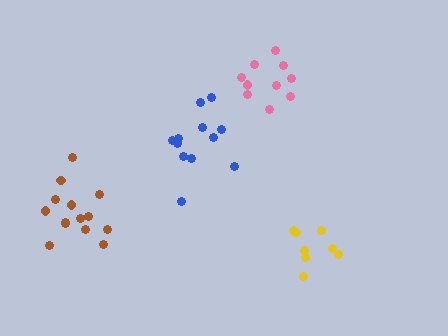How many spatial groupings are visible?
There are 4 spatial groupings.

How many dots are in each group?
Group 1: 8 dots, Group 2: 14 dots, Group 3: 12 dots, Group 4: 10 dots (44 total).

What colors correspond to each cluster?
The clusters are colored: yellow, brown, blue, pink.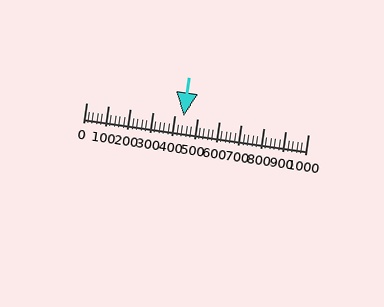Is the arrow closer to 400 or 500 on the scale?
The arrow is closer to 400.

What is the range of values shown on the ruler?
The ruler shows values from 0 to 1000.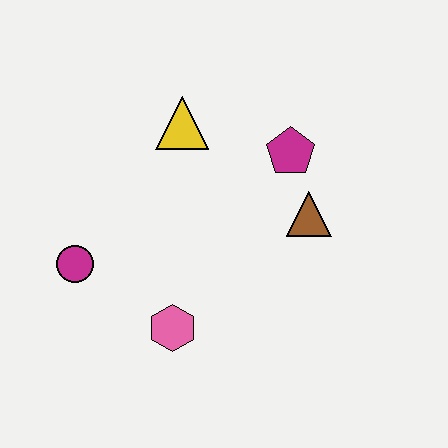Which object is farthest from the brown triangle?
The magenta circle is farthest from the brown triangle.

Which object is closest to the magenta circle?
The pink hexagon is closest to the magenta circle.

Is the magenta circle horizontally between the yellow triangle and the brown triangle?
No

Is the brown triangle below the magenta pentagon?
Yes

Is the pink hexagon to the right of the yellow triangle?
No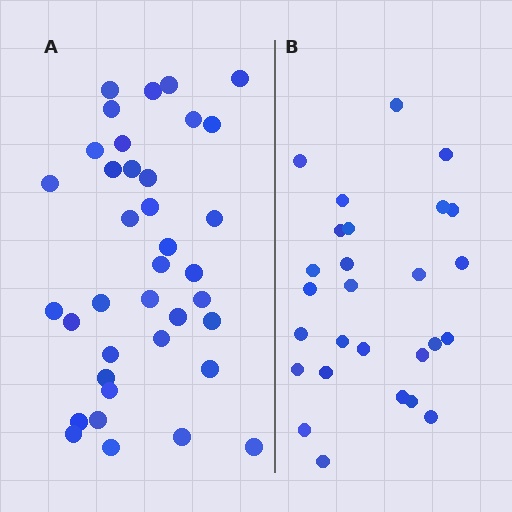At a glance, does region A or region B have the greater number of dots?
Region A (the left region) has more dots.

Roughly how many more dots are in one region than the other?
Region A has roughly 10 or so more dots than region B.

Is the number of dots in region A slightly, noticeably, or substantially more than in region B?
Region A has noticeably more, but not dramatically so. The ratio is roughly 1.4 to 1.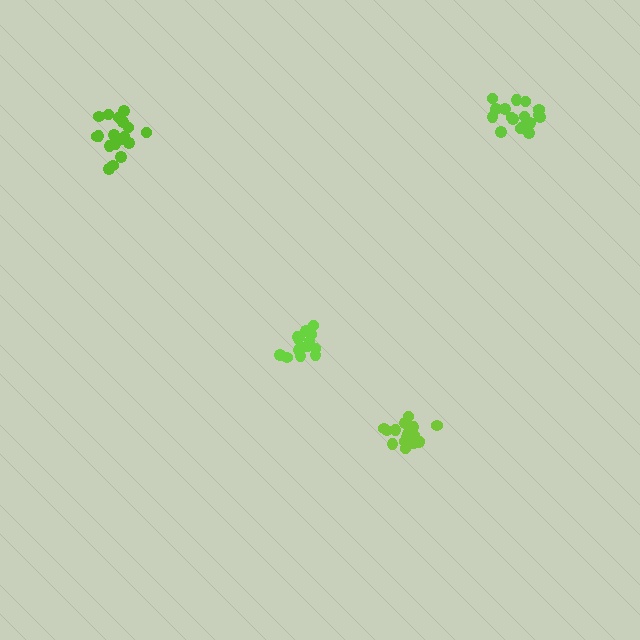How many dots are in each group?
Group 1: 16 dots, Group 2: 17 dots, Group 3: 18 dots, Group 4: 18 dots (69 total).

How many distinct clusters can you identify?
There are 4 distinct clusters.